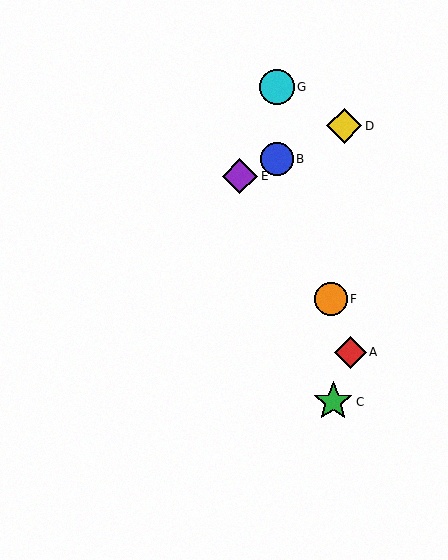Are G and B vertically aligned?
Yes, both are at x≈277.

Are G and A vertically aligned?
No, G is at x≈277 and A is at x≈350.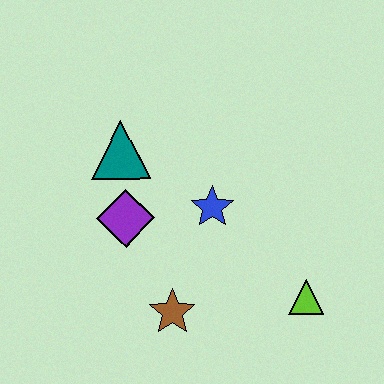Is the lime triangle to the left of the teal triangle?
No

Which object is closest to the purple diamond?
The teal triangle is closest to the purple diamond.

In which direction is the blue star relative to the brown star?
The blue star is above the brown star.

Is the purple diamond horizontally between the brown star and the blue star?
No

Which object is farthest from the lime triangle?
The teal triangle is farthest from the lime triangle.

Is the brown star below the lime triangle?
Yes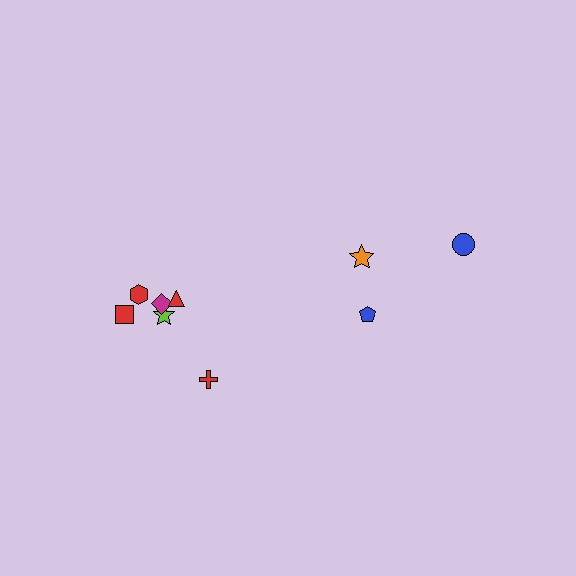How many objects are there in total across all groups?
There are 9 objects.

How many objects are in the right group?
There are 3 objects.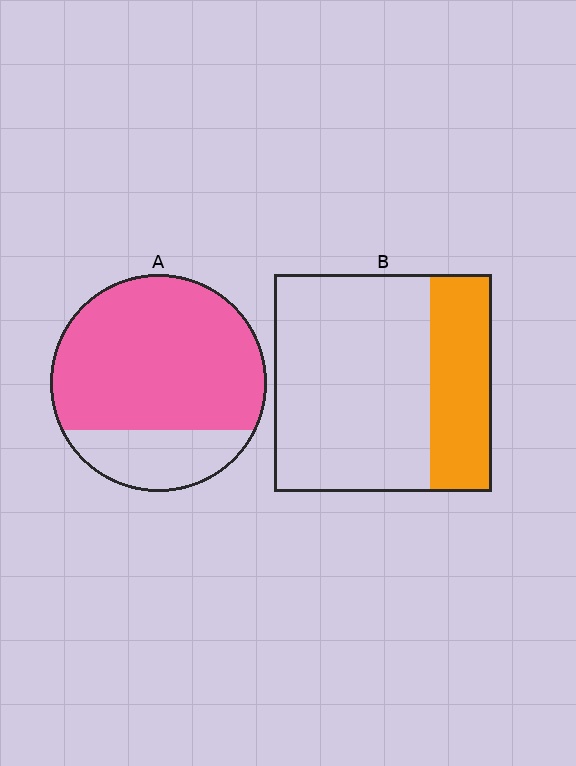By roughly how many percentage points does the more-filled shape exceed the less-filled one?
By roughly 50 percentage points (A over B).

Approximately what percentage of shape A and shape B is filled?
A is approximately 75% and B is approximately 30%.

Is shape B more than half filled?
No.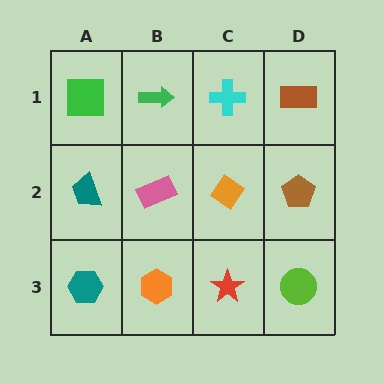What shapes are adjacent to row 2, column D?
A brown rectangle (row 1, column D), a lime circle (row 3, column D), an orange diamond (row 2, column C).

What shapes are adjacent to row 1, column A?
A teal trapezoid (row 2, column A), a green arrow (row 1, column B).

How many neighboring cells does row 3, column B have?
3.